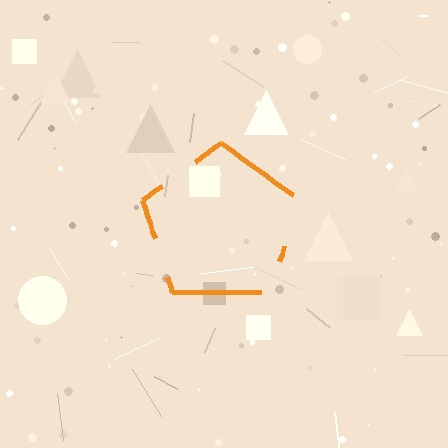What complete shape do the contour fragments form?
The contour fragments form a pentagon.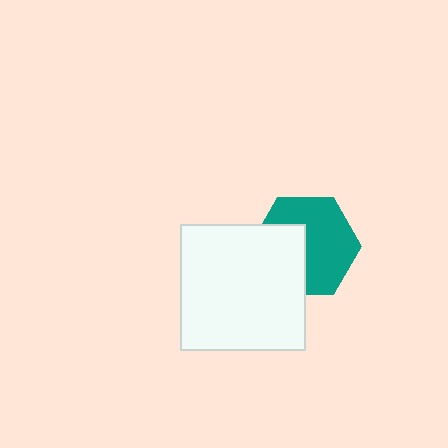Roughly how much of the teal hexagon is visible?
About half of it is visible (roughly 61%).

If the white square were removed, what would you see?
You would see the complete teal hexagon.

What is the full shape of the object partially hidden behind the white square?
The partially hidden object is a teal hexagon.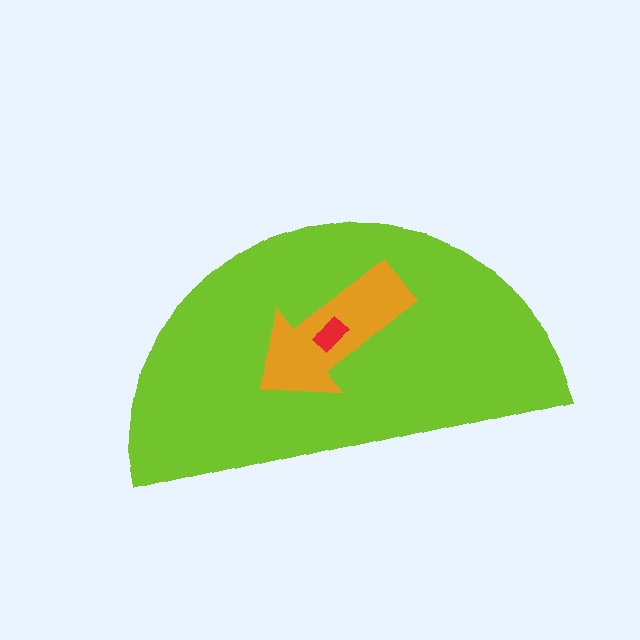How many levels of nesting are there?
3.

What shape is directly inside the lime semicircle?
The orange arrow.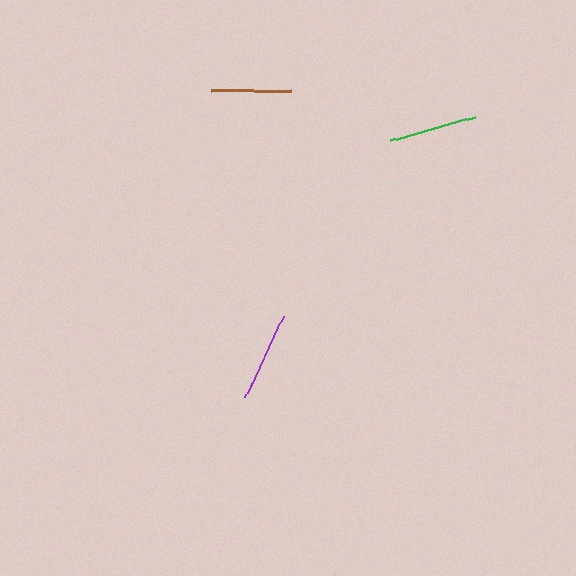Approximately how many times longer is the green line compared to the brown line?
The green line is approximately 1.1 times the length of the brown line.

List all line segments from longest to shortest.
From longest to shortest: purple, green, brown.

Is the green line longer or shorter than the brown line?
The green line is longer than the brown line.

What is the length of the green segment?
The green segment is approximately 89 pixels long.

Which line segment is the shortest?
The brown line is the shortest at approximately 80 pixels.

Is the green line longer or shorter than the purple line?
The purple line is longer than the green line.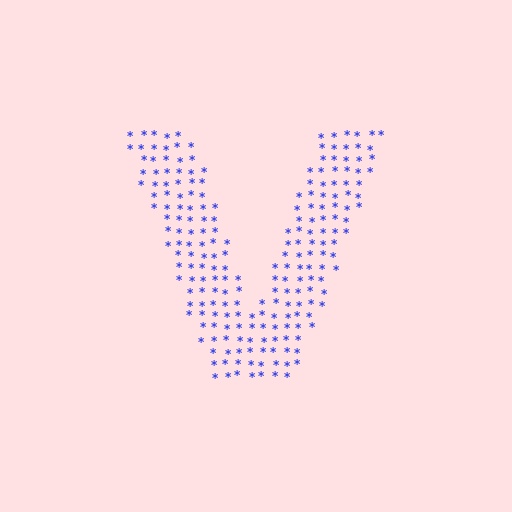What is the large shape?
The large shape is the letter V.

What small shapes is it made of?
It is made of small asterisks.